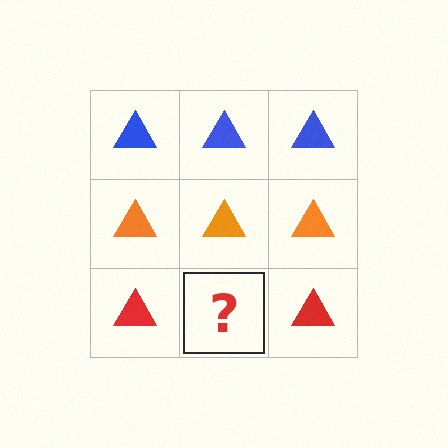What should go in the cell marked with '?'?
The missing cell should contain a red triangle.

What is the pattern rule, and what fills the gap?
The rule is that each row has a consistent color. The gap should be filled with a red triangle.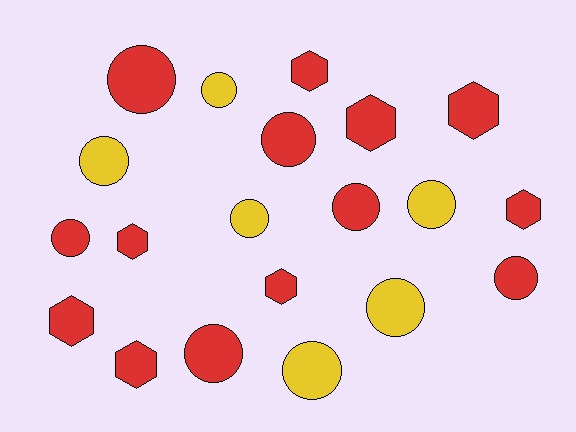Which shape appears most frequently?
Circle, with 12 objects.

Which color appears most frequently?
Red, with 14 objects.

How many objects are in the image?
There are 20 objects.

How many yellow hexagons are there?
There are no yellow hexagons.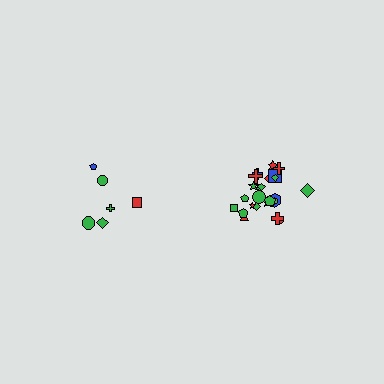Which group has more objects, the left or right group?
The right group.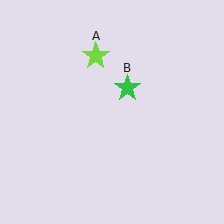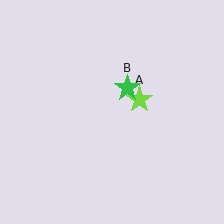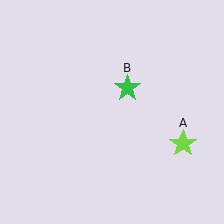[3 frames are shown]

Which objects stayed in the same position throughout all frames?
Green star (object B) remained stationary.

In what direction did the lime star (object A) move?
The lime star (object A) moved down and to the right.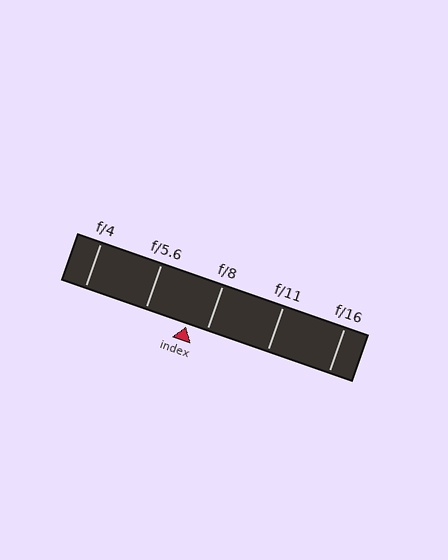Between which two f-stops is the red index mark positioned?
The index mark is between f/5.6 and f/8.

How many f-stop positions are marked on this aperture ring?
There are 5 f-stop positions marked.